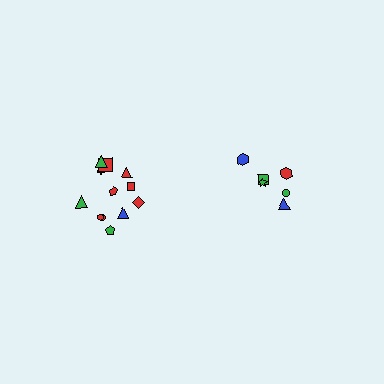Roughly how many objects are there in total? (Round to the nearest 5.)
Roughly 20 objects in total.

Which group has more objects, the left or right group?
The left group.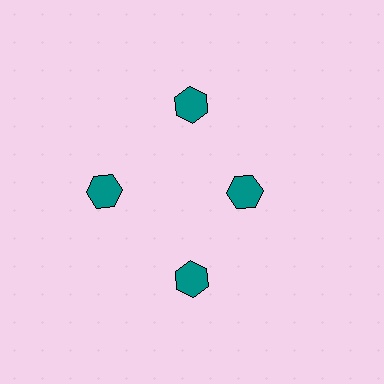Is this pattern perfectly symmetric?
No. The 4 teal hexagons are arranged in a ring, but one element near the 3 o'clock position is pulled inward toward the center, breaking the 4-fold rotational symmetry.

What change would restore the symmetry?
The symmetry would be restored by moving it outward, back onto the ring so that all 4 hexagons sit at equal angles and equal distance from the center.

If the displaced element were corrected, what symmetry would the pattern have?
It would have 4-fold rotational symmetry — the pattern would map onto itself every 90 degrees.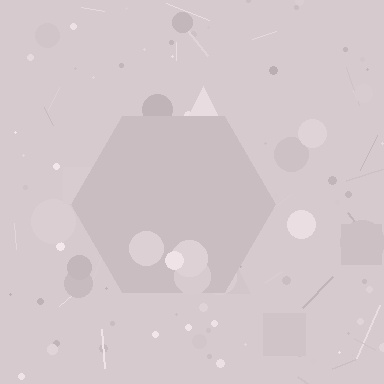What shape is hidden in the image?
A hexagon is hidden in the image.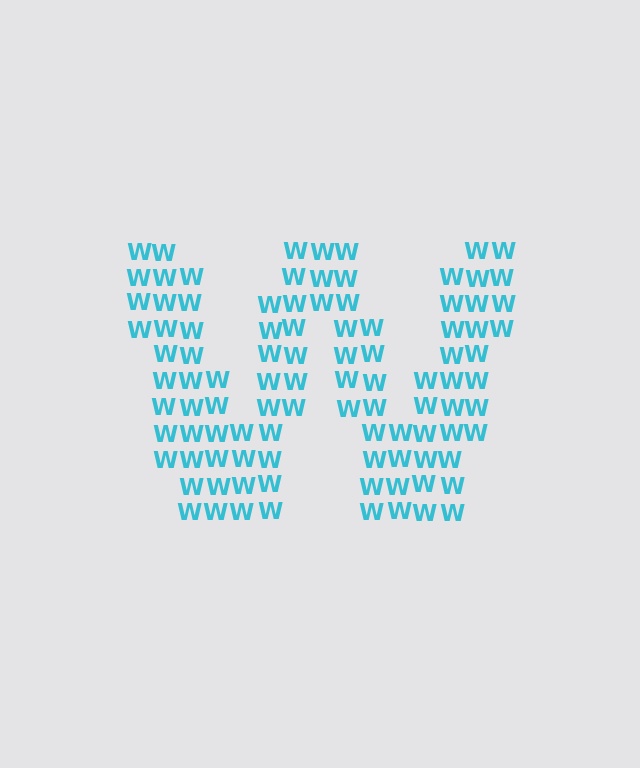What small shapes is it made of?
It is made of small letter W's.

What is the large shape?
The large shape is the letter W.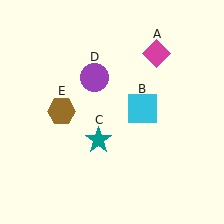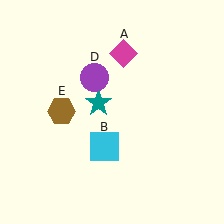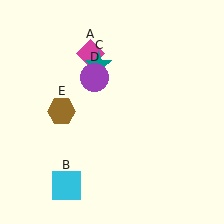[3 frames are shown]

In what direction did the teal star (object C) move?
The teal star (object C) moved up.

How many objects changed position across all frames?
3 objects changed position: magenta diamond (object A), cyan square (object B), teal star (object C).